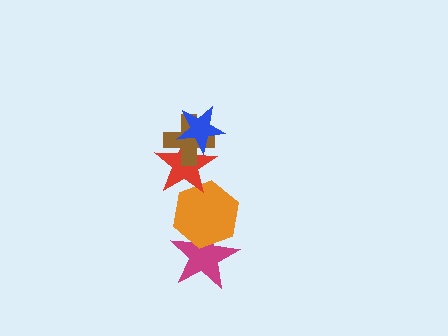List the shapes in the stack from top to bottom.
From top to bottom: the blue star, the brown cross, the red star, the orange hexagon, the magenta star.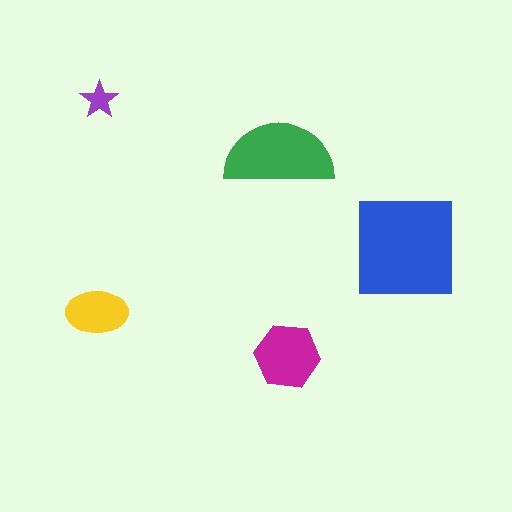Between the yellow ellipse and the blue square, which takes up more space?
The blue square.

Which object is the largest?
The blue square.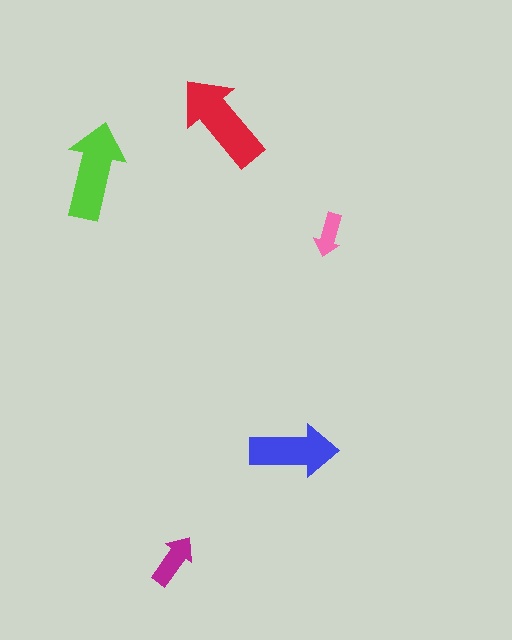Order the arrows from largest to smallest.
the red one, the lime one, the blue one, the magenta one, the pink one.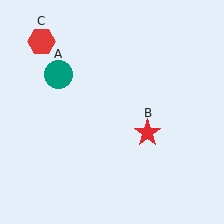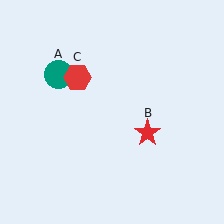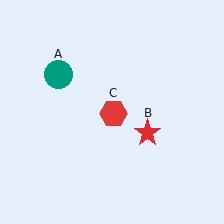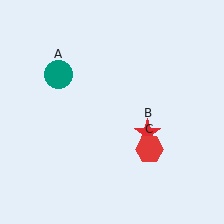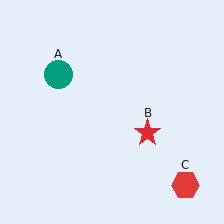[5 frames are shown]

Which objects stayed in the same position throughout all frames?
Teal circle (object A) and red star (object B) remained stationary.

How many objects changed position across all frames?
1 object changed position: red hexagon (object C).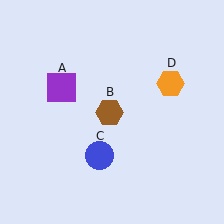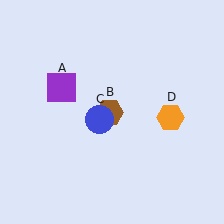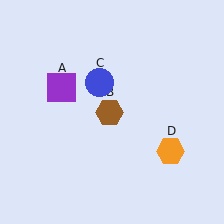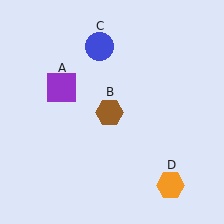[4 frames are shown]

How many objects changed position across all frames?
2 objects changed position: blue circle (object C), orange hexagon (object D).